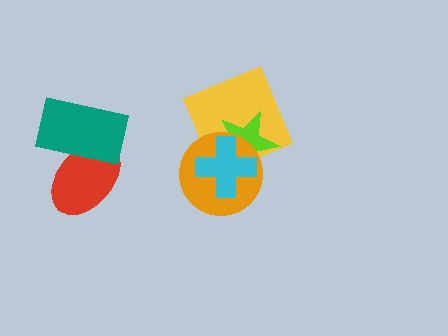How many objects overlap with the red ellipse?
1 object overlaps with the red ellipse.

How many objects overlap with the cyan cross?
3 objects overlap with the cyan cross.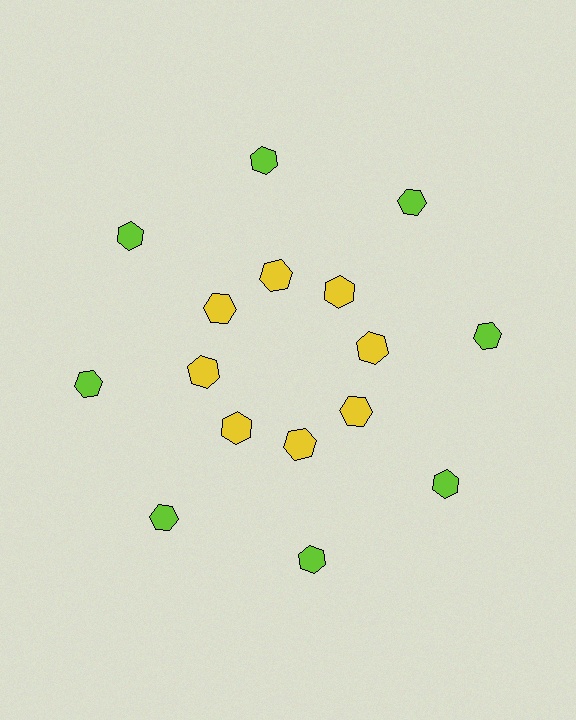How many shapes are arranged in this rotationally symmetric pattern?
There are 16 shapes, arranged in 8 groups of 2.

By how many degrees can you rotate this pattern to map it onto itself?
The pattern maps onto itself every 45 degrees of rotation.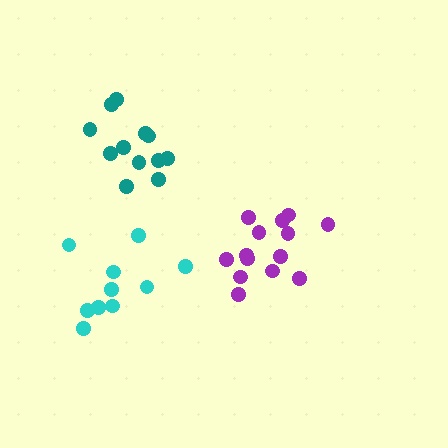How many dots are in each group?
Group 1: 14 dots, Group 2: 12 dots, Group 3: 10 dots (36 total).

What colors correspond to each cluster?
The clusters are colored: purple, teal, cyan.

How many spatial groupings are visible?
There are 3 spatial groupings.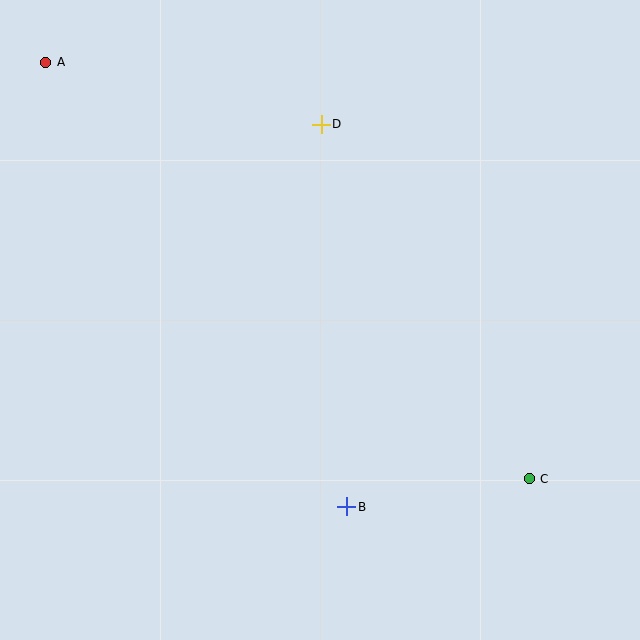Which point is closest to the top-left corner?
Point A is closest to the top-left corner.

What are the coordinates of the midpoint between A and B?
The midpoint between A and B is at (196, 284).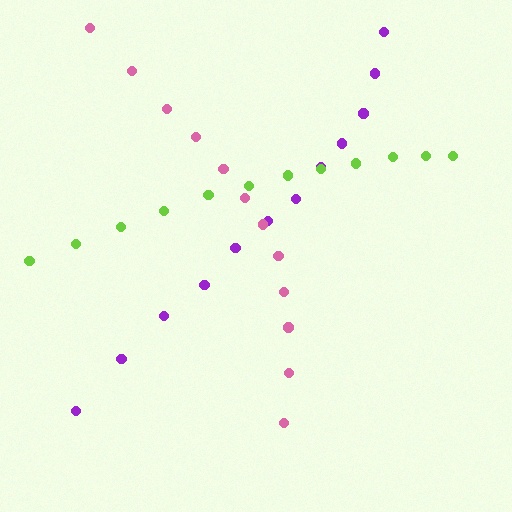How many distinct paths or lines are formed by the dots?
There are 3 distinct paths.